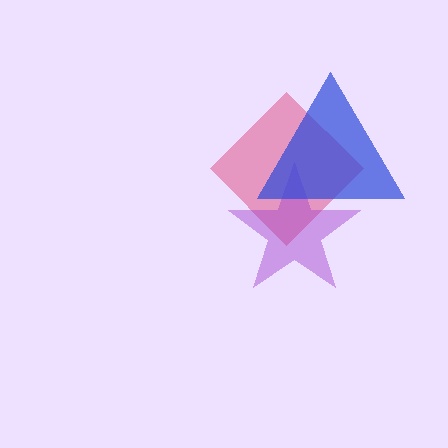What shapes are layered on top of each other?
The layered shapes are: a pink diamond, a purple star, a blue triangle.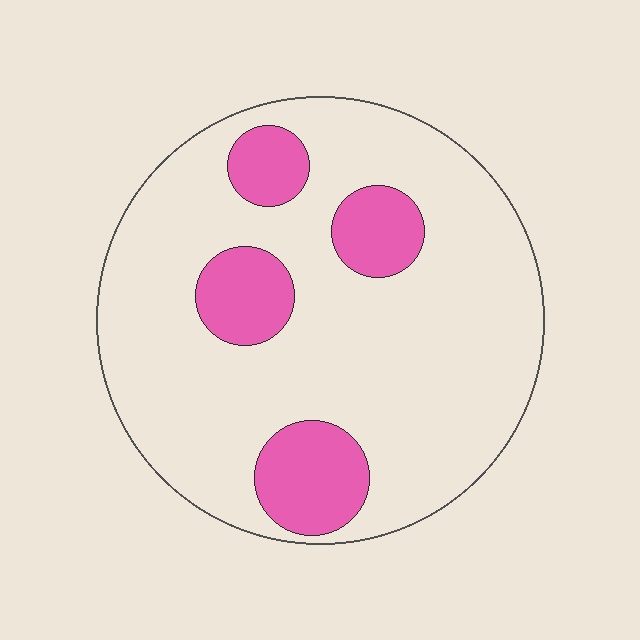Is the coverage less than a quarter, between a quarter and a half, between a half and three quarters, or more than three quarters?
Less than a quarter.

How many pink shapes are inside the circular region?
4.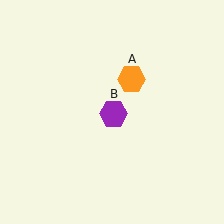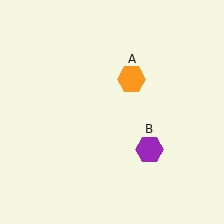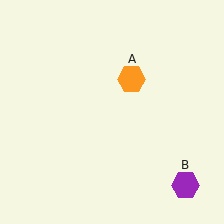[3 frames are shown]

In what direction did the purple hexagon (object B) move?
The purple hexagon (object B) moved down and to the right.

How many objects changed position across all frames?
1 object changed position: purple hexagon (object B).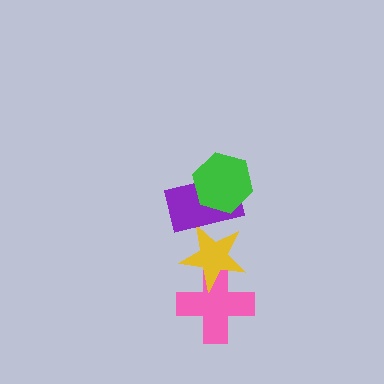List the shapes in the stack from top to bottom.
From top to bottom: the green hexagon, the purple rectangle, the yellow star, the pink cross.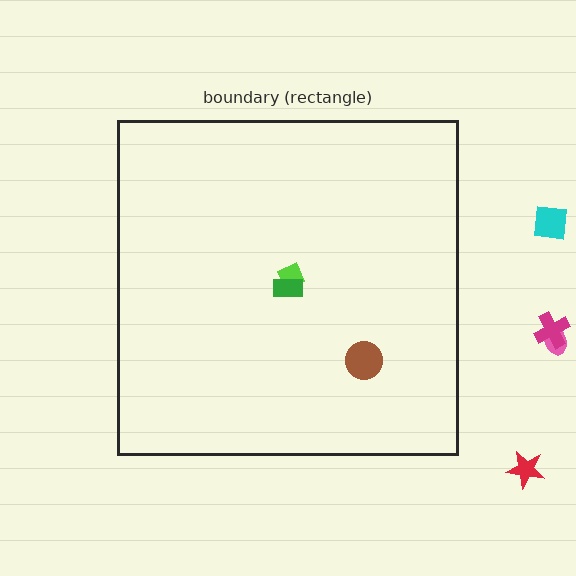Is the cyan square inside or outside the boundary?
Outside.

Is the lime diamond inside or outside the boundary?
Inside.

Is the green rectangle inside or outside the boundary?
Inside.